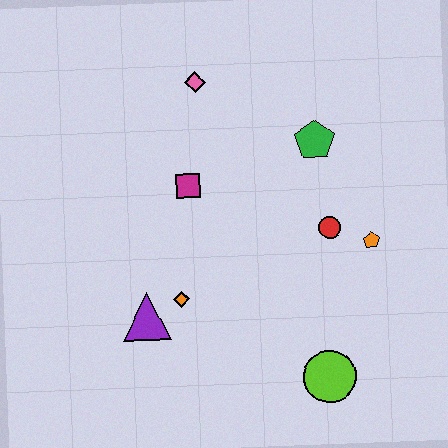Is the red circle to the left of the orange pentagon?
Yes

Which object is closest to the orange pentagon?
The red circle is closest to the orange pentagon.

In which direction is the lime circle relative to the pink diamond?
The lime circle is below the pink diamond.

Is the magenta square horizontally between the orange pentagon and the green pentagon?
No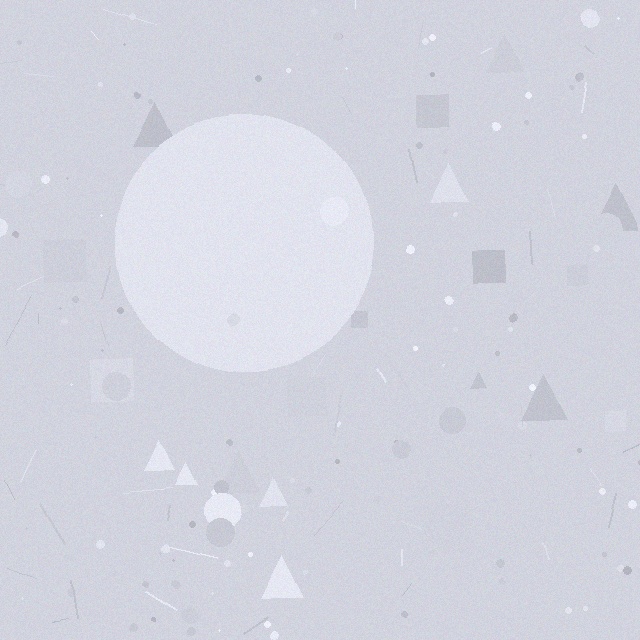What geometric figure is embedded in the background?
A circle is embedded in the background.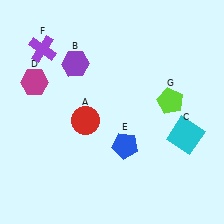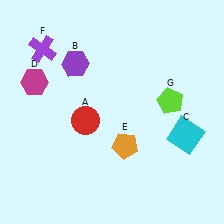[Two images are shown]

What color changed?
The pentagon (E) changed from blue in Image 1 to orange in Image 2.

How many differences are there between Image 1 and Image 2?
There is 1 difference between the two images.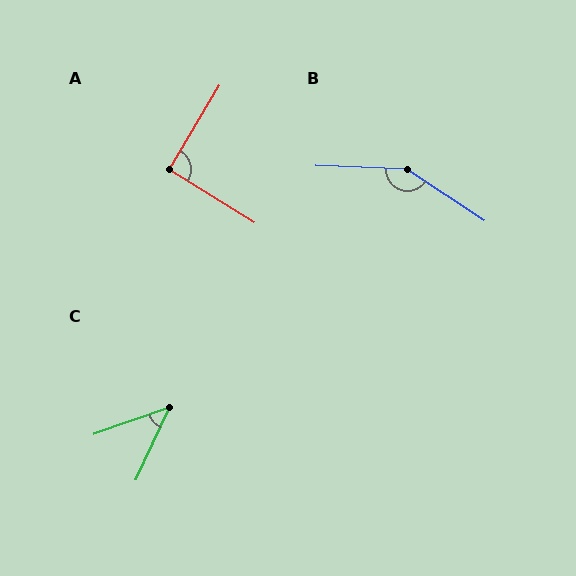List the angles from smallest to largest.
C (46°), A (91°), B (148°).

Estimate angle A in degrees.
Approximately 91 degrees.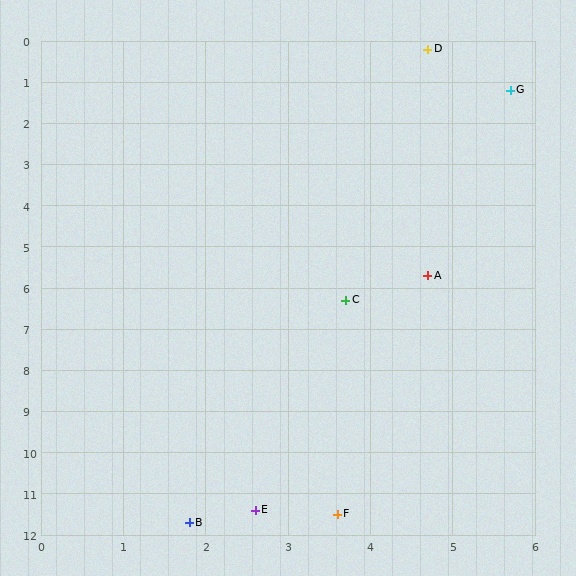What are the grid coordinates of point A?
Point A is at approximately (4.7, 5.7).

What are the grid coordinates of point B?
Point B is at approximately (1.8, 11.7).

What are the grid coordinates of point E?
Point E is at approximately (2.6, 11.4).